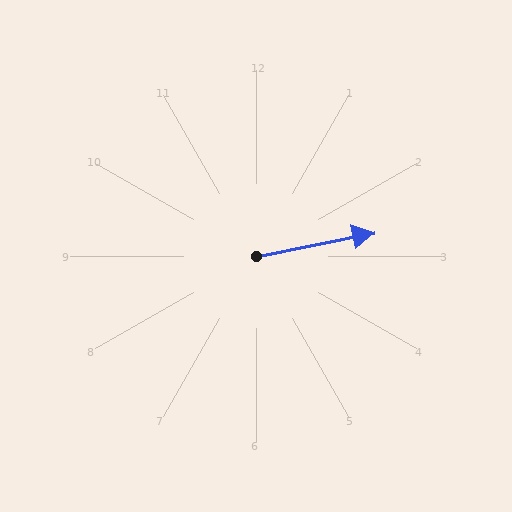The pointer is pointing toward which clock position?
Roughly 3 o'clock.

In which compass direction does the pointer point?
East.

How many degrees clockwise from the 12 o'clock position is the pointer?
Approximately 79 degrees.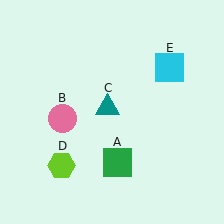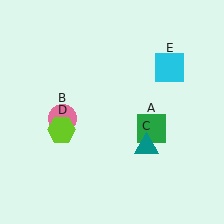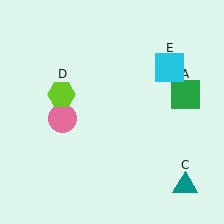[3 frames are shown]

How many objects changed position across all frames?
3 objects changed position: green square (object A), teal triangle (object C), lime hexagon (object D).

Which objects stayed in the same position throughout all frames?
Pink circle (object B) and cyan square (object E) remained stationary.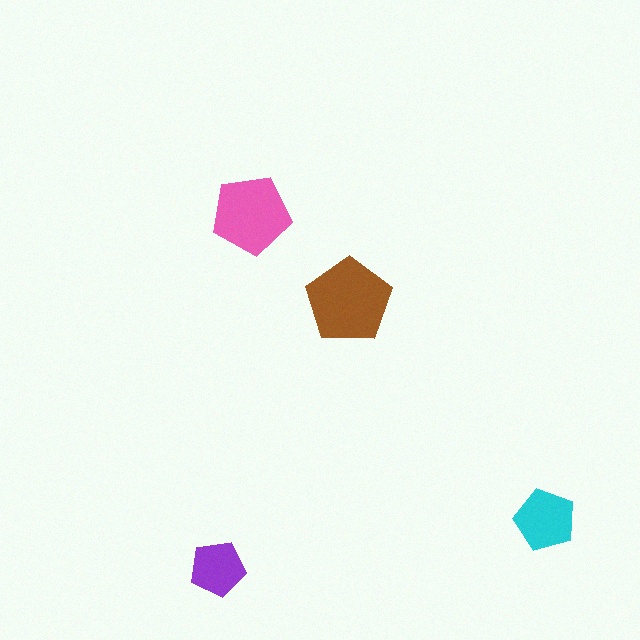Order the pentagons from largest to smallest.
the brown one, the pink one, the cyan one, the purple one.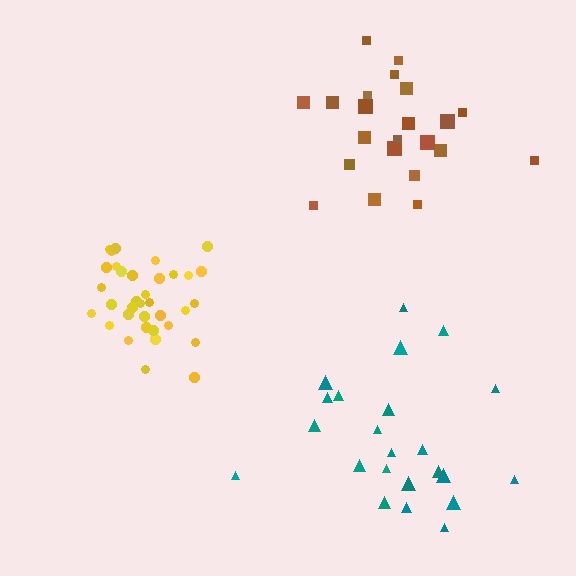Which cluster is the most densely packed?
Yellow.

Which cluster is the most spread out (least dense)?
Teal.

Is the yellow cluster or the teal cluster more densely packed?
Yellow.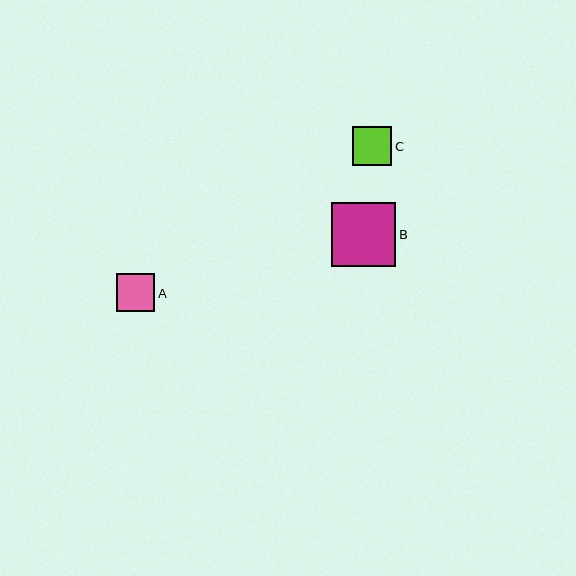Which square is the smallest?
Square A is the smallest with a size of approximately 39 pixels.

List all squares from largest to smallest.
From largest to smallest: B, C, A.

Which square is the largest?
Square B is the largest with a size of approximately 64 pixels.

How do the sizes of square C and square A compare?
Square C and square A are approximately the same size.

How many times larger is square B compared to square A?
Square B is approximately 1.7 times the size of square A.